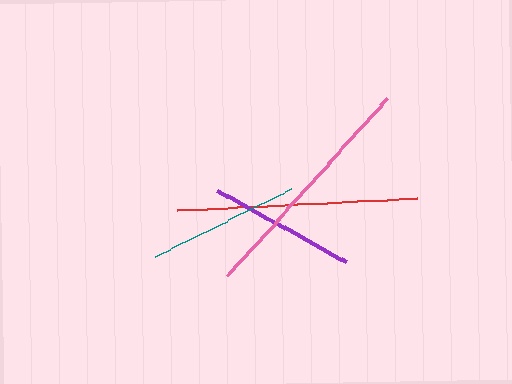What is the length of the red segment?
The red segment is approximately 239 pixels long.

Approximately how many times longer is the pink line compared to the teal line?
The pink line is approximately 1.6 times the length of the teal line.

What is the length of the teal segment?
The teal segment is approximately 152 pixels long.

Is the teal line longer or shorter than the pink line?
The pink line is longer than the teal line.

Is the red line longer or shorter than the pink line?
The pink line is longer than the red line.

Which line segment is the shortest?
The purple line is the shortest at approximately 148 pixels.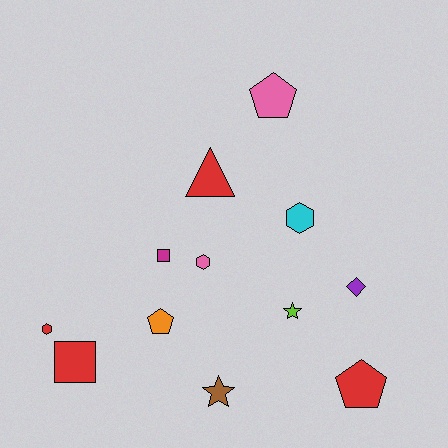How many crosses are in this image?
There are no crosses.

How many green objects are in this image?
There are no green objects.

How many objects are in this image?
There are 12 objects.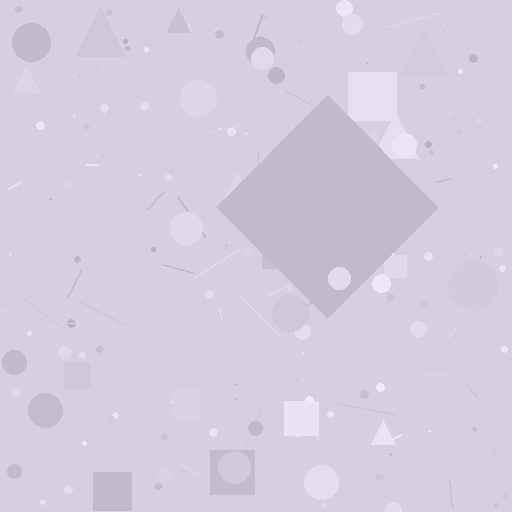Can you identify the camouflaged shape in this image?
The camouflaged shape is a diamond.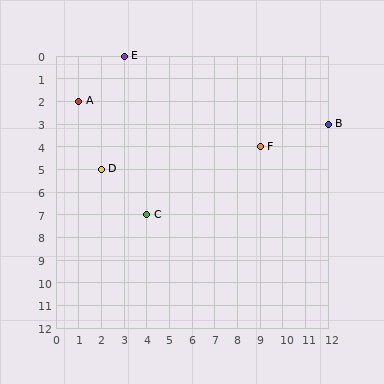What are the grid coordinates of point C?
Point C is at grid coordinates (4, 7).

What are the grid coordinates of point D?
Point D is at grid coordinates (2, 5).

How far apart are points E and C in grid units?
Points E and C are 1 column and 7 rows apart (about 7.1 grid units diagonally).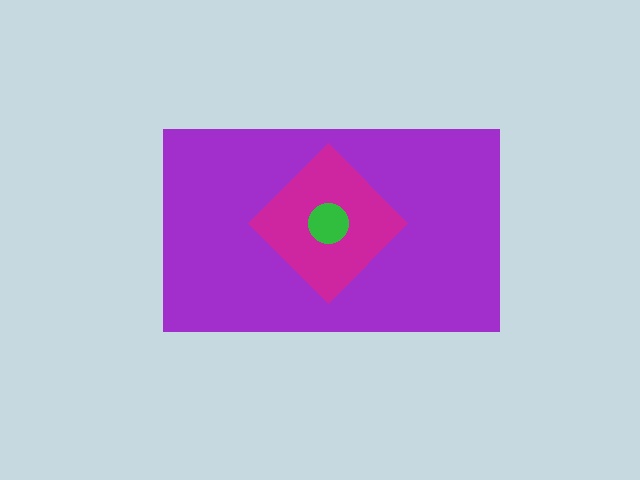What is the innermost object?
The green circle.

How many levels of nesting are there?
3.